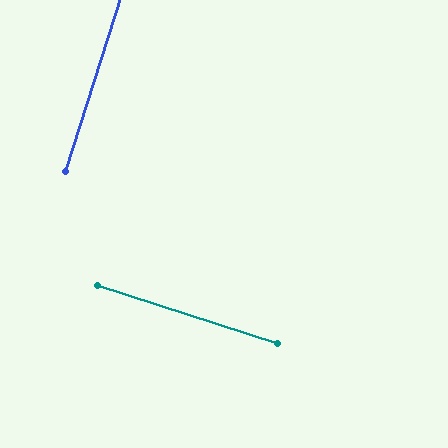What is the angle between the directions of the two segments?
Approximately 90 degrees.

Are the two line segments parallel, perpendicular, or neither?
Perpendicular — they meet at approximately 90°.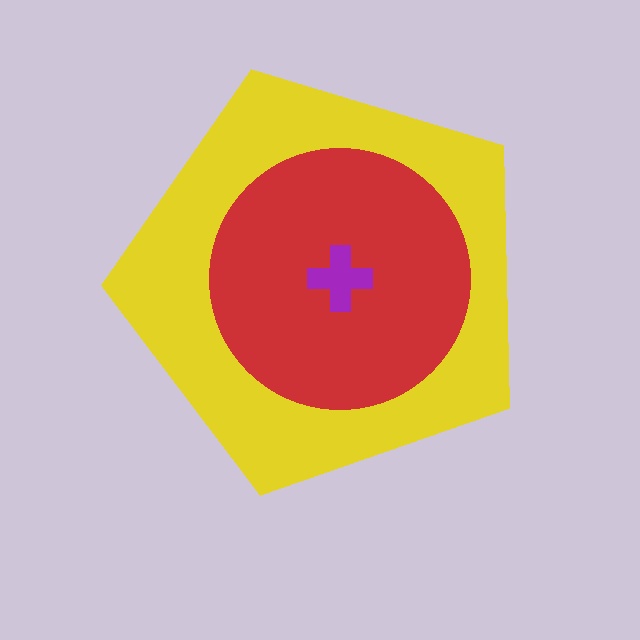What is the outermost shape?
The yellow pentagon.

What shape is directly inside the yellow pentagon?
The red circle.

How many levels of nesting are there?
3.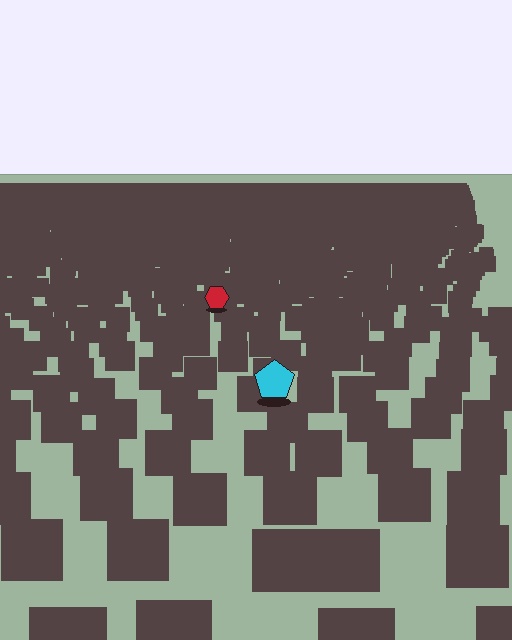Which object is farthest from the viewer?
The red hexagon is farthest from the viewer. It appears smaller and the ground texture around it is denser.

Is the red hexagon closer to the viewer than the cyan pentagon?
No. The cyan pentagon is closer — you can tell from the texture gradient: the ground texture is coarser near it.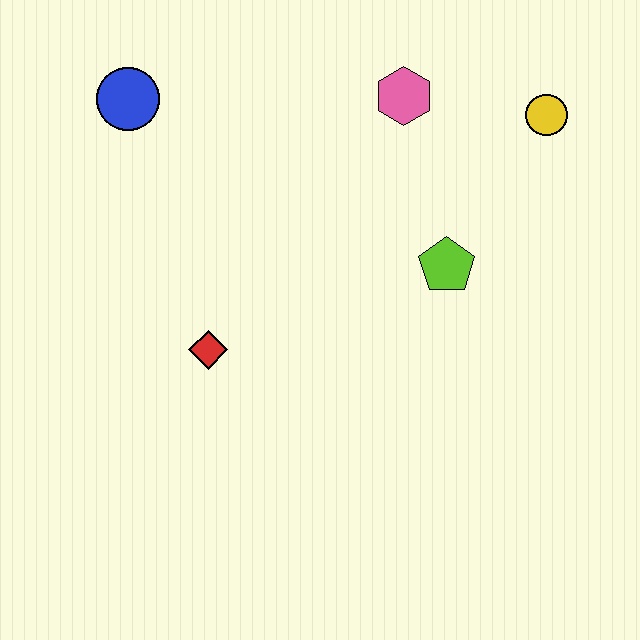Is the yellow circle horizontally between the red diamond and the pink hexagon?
No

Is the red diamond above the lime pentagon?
No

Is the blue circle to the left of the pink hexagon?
Yes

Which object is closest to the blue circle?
The red diamond is closest to the blue circle.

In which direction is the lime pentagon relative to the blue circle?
The lime pentagon is to the right of the blue circle.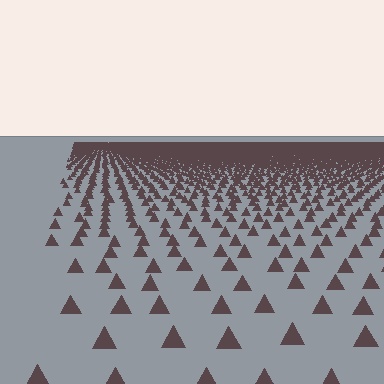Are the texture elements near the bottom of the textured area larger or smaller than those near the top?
Larger. Near the bottom, elements are closer to the viewer and appear at a bigger on-screen size.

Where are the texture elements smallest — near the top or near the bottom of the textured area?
Near the top.